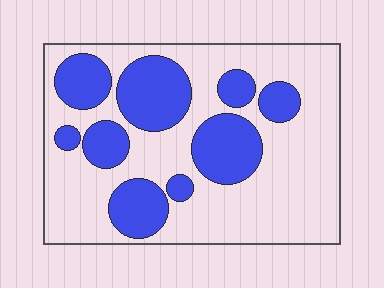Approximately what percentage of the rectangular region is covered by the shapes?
Approximately 35%.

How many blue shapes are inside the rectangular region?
9.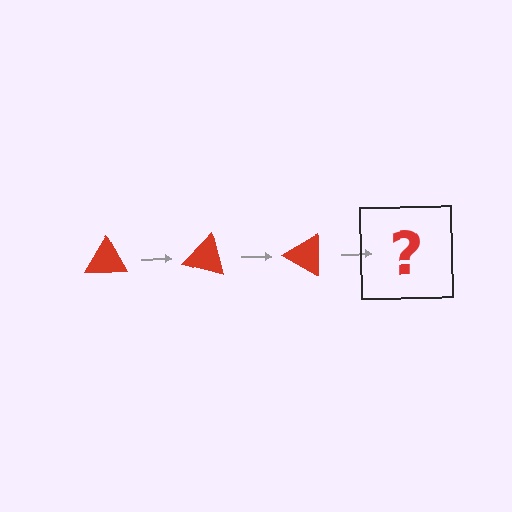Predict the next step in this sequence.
The next step is a red triangle rotated 45 degrees.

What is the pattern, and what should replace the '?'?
The pattern is that the triangle rotates 15 degrees each step. The '?' should be a red triangle rotated 45 degrees.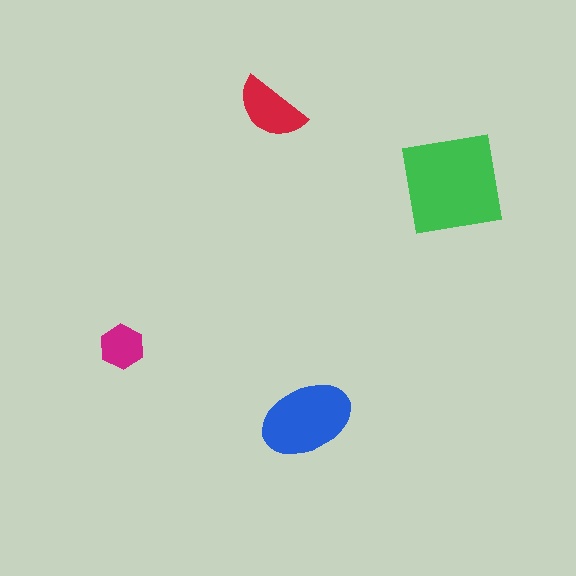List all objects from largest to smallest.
The green square, the blue ellipse, the red semicircle, the magenta hexagon.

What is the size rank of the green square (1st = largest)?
1st.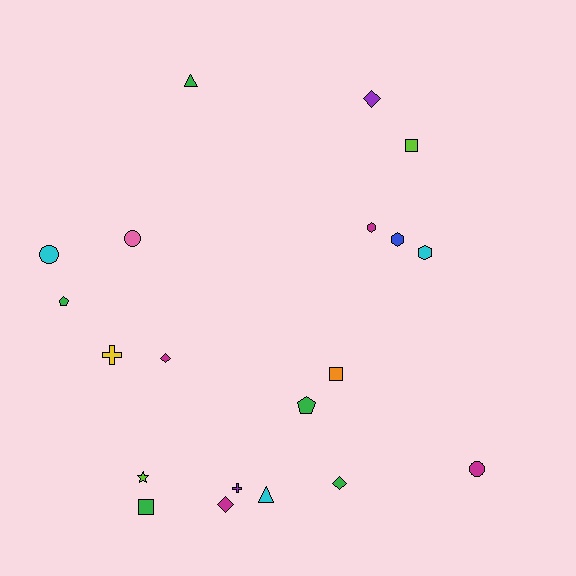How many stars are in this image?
There is 1 star.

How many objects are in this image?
There are 20 objects.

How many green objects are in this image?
There are 5 green objects.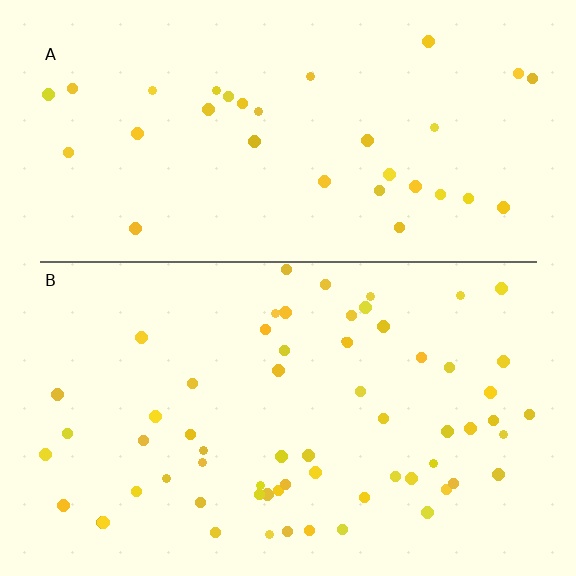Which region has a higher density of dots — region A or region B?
B (the bottom).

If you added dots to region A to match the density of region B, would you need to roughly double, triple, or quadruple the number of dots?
Approximately double.